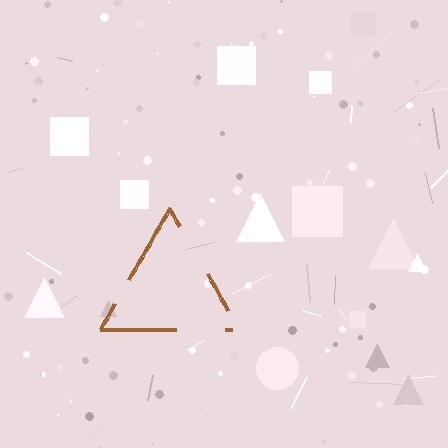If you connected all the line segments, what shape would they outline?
They would outline a triangle.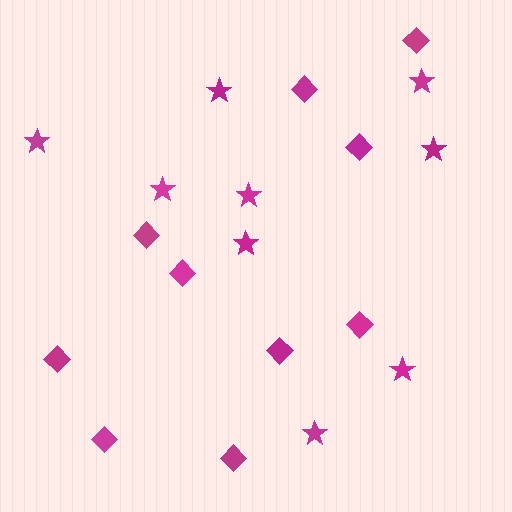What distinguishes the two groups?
There are 2 groups: one group of diamonds (10) and one group of stars (9).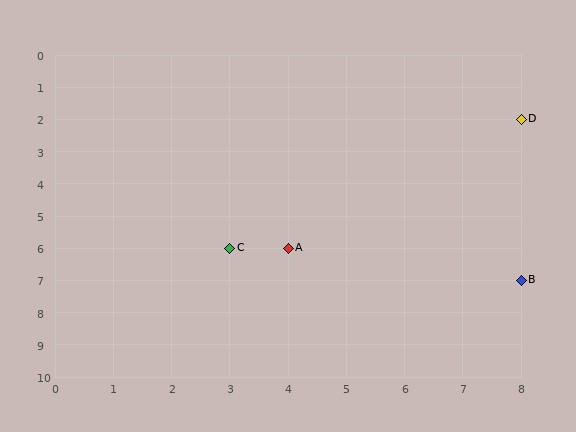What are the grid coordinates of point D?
Point D is at grid coordinates (8, 2).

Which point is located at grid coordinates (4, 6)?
Point A is at (4, 6).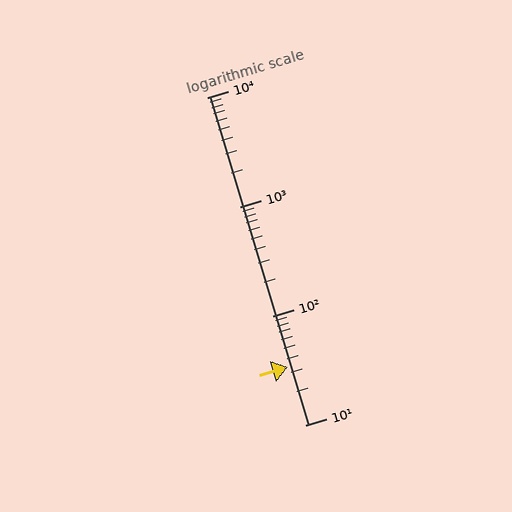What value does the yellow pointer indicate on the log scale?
The pointer indicates approximately 34.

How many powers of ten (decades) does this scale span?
The scale spans 3 decades, from 10 to 10000.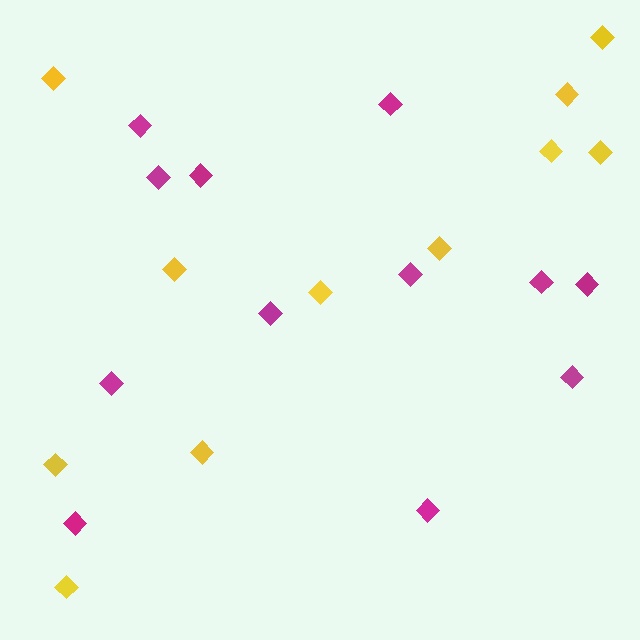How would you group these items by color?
There are 2 groups: one group of magenta diamonds (12) and one group of yellow diamonds (11).